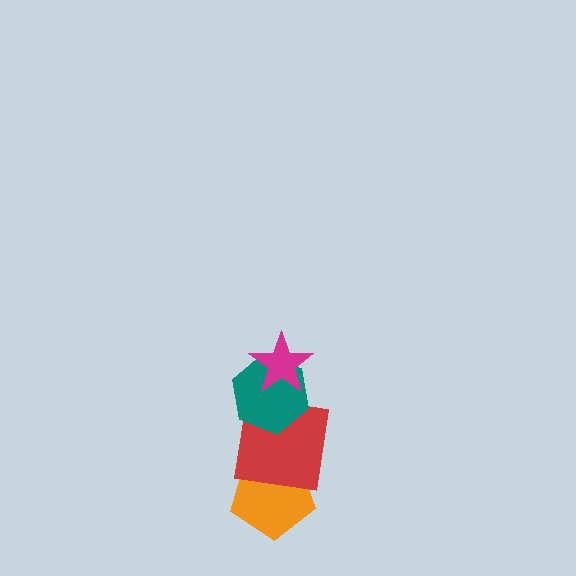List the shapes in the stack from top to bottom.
From top to bottom: the magenta star, the teal hexagon, the red square, the orange pentagon.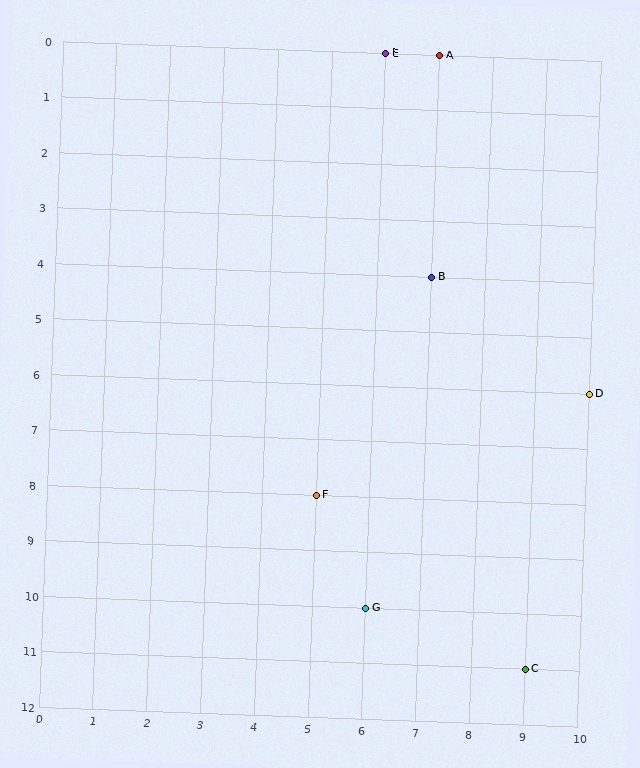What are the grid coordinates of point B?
Point B is at grid coordinates (7, 4).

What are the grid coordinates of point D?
Point D is at grid coordinates (10, 6).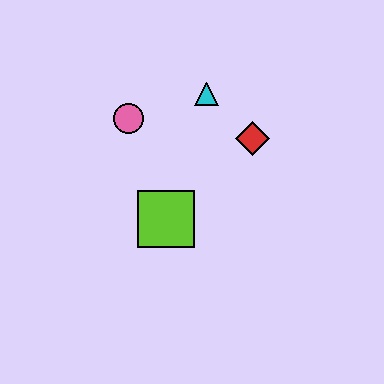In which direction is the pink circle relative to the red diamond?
The pink circle is to the left of the red diamond.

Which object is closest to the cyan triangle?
The red diamond is closest to the cyan triangle.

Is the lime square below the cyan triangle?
Yes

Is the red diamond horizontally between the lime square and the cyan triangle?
No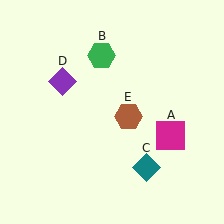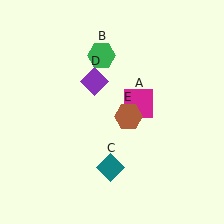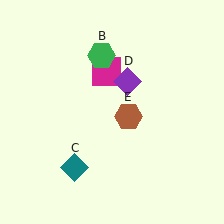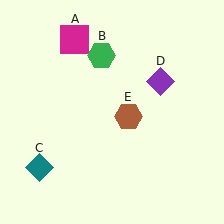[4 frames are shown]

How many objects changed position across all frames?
3 objects changed position: magenta square (object A), teal diamond (object C), purple diamond (object D).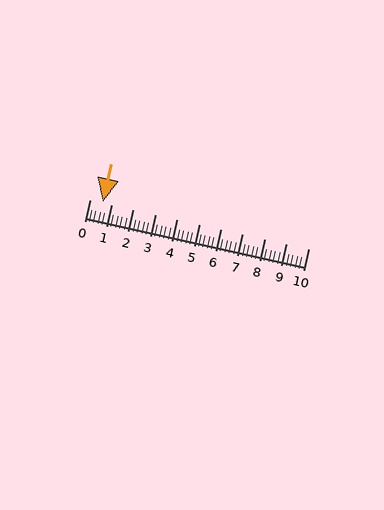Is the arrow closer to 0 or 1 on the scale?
The arrow is closer to 1.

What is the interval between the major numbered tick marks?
The major tick marks are spaced 1 units apart.